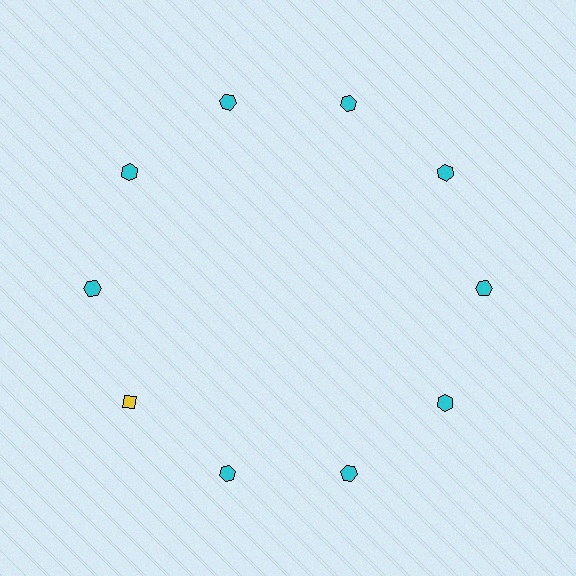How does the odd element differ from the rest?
It differs in both color (yellow instead of cyan) and shape (diamond instead of hexagon).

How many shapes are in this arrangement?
There are 10 shapes arranged in a ring pattern.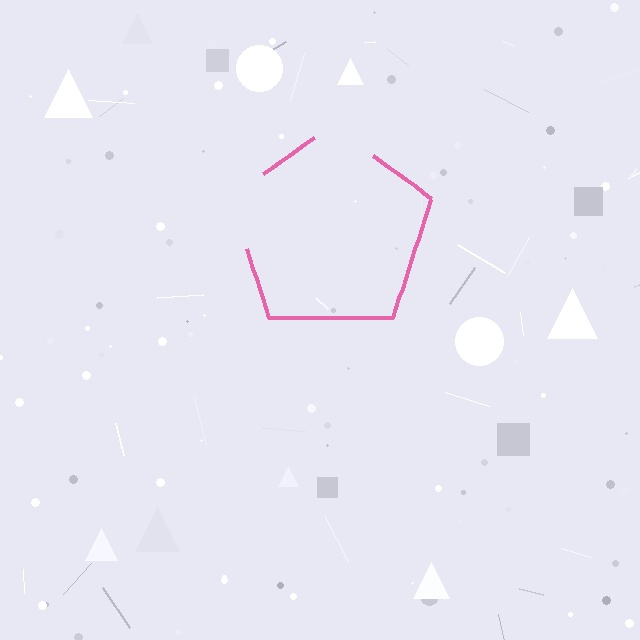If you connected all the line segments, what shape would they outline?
They would outline a pentagon.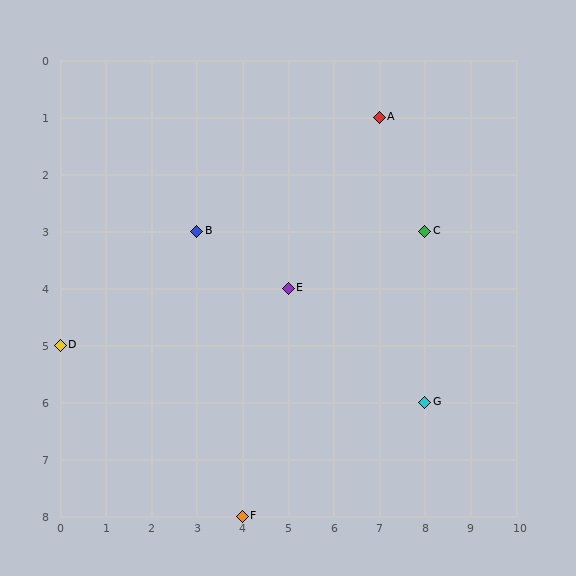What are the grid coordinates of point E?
Point E is at grid coordinates (5, 4).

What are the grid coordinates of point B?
Point B is at grid coordinates (3, 3).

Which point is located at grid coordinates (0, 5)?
Point D is at (0, 5).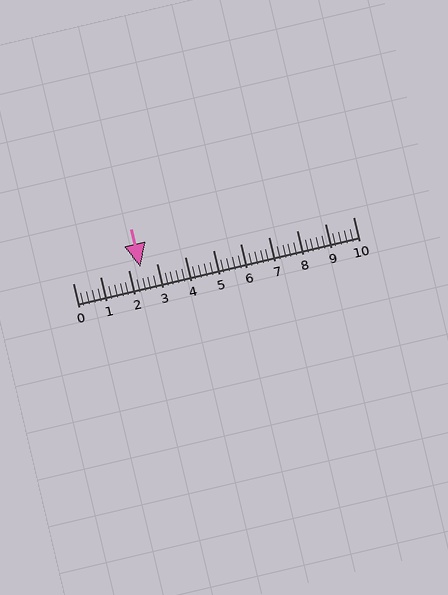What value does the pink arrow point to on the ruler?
The pink arrow points to approximately 2.4.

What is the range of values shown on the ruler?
The ruler shows values from 0 to 10.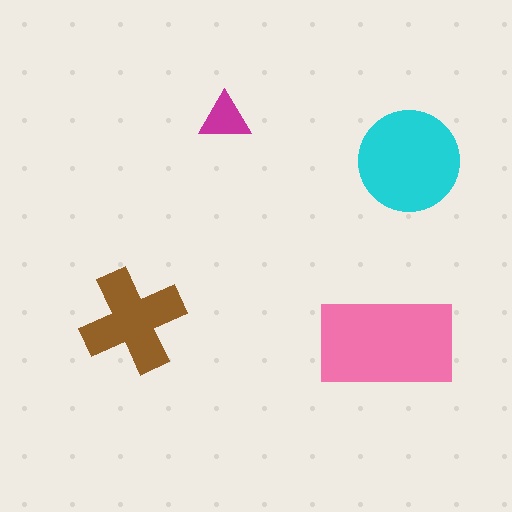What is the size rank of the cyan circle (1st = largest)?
2nd.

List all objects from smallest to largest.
The magenta triangle, the brown cross, the cyan circle, the pink rectangle.